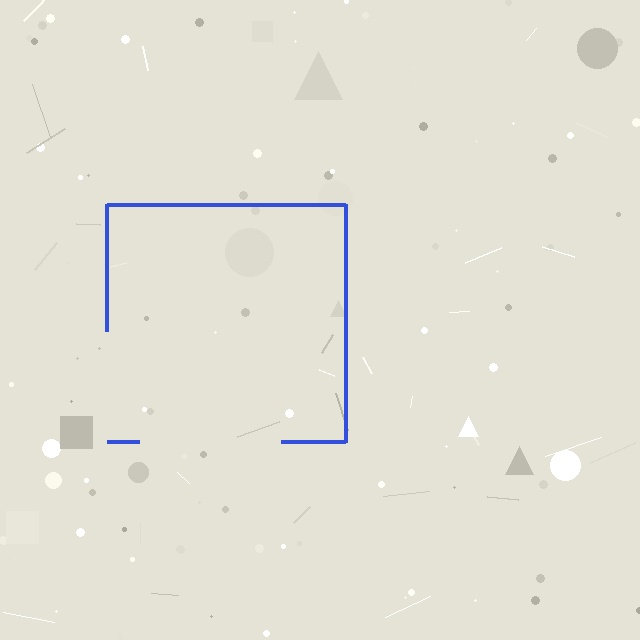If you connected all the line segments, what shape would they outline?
They would outline a square.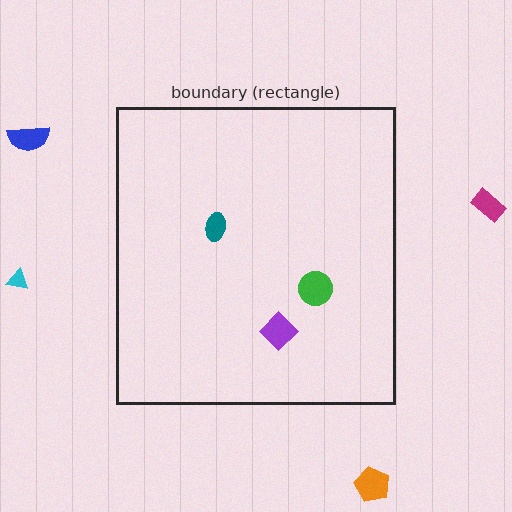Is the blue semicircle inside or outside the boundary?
Outside.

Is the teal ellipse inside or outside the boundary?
Inside.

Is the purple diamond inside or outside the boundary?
Inside.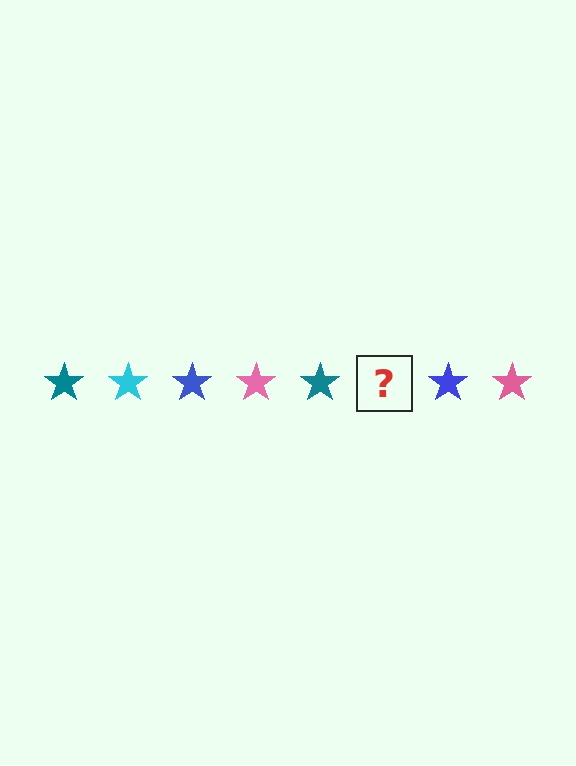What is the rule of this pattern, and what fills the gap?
The rule is that the pattern cycles through teal, cyan, blue, pink stars. The gap should be filled with a cyan star.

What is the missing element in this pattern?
The missing element is a cyan star.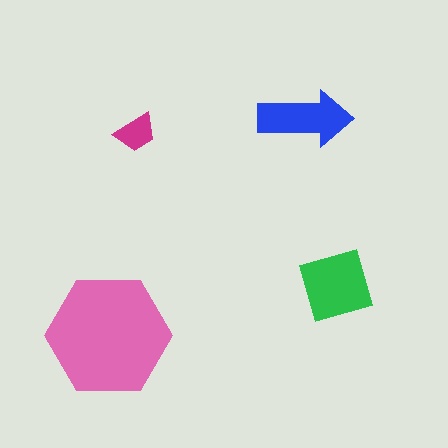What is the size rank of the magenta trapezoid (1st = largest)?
4th.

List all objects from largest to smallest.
The pink hexagon, the green diamond, the blue arrow, the magenta trapezoid.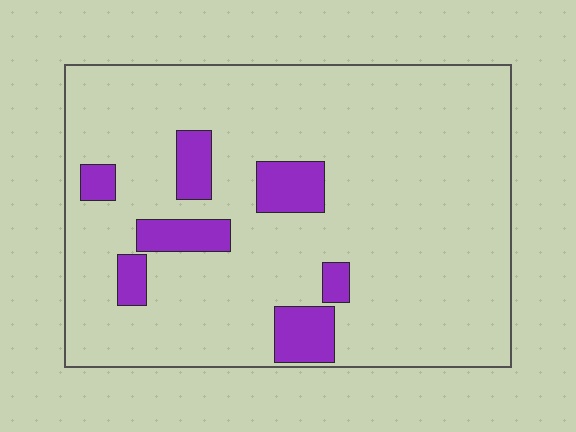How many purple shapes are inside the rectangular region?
7.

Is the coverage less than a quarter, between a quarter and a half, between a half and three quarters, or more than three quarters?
Less than a quarter.